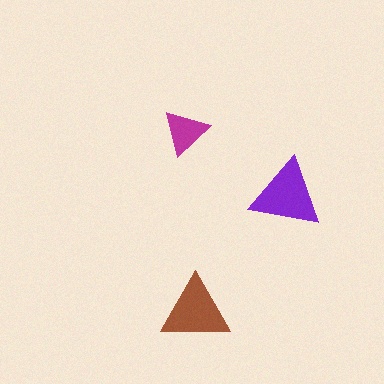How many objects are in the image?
There are 3 objects in the image.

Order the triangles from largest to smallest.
the purple one, the brown one, the magenta one.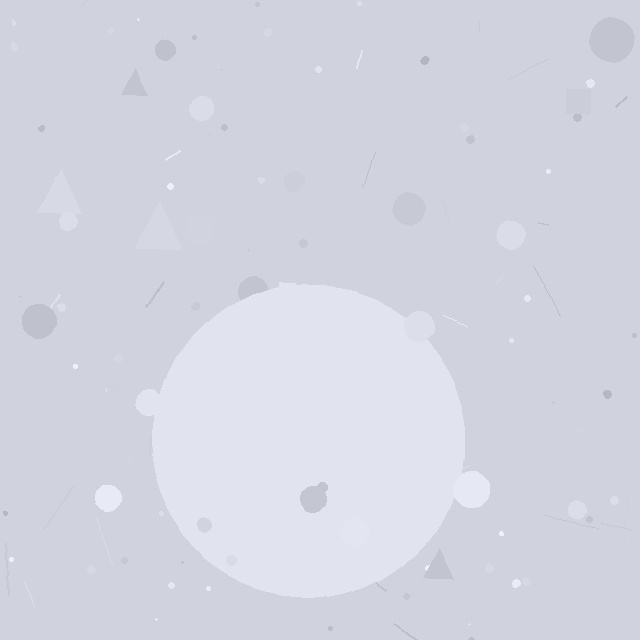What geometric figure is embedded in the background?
A circle is embedded in the background.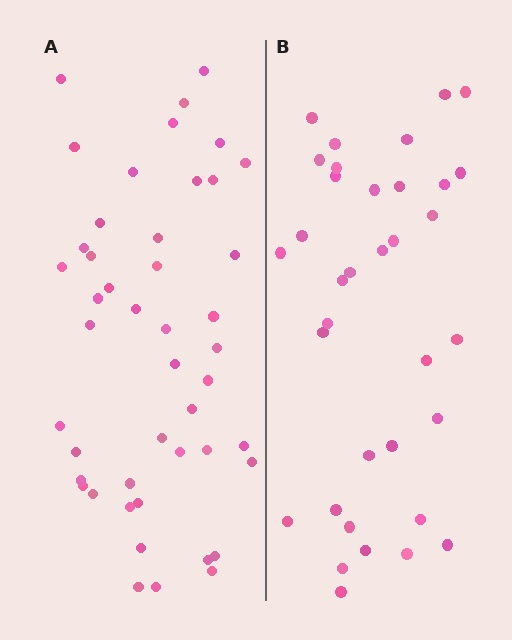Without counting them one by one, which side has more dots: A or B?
Region A (the left region) has more dots.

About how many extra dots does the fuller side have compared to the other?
Region A has roughly 12 or so more dots than region B.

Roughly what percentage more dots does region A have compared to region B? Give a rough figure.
About 30% more.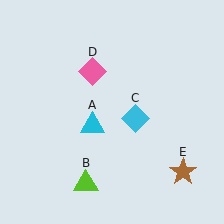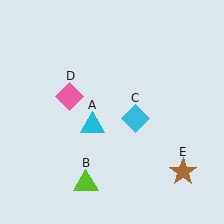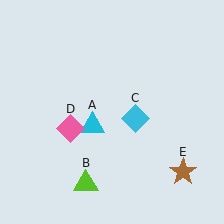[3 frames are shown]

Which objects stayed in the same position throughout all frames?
Cyan triangle (object A) and lime triangle (object B) and cyan diamond (object C) and brown star (object E) remained stationary.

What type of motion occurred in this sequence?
The pink diamond (object D) rotated counterclockwise around the center of the scene.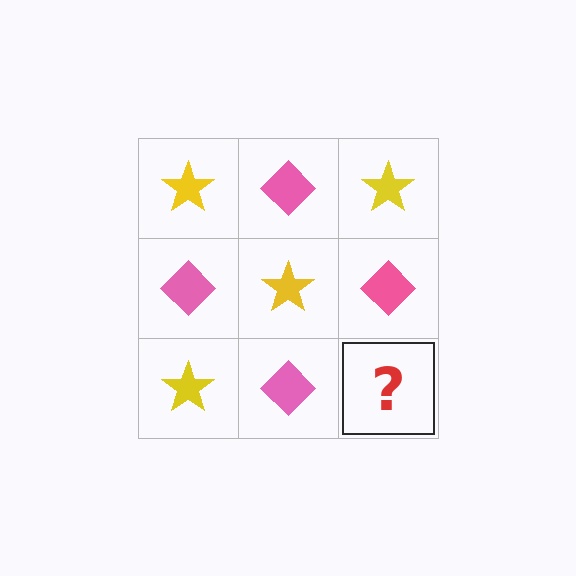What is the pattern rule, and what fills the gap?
The rule is that it alternates yellow star and pink diamond in a checkerboard pattern. The gap should be filled with a yellow star.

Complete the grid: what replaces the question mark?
The question mark should be replaced with a yellow star.